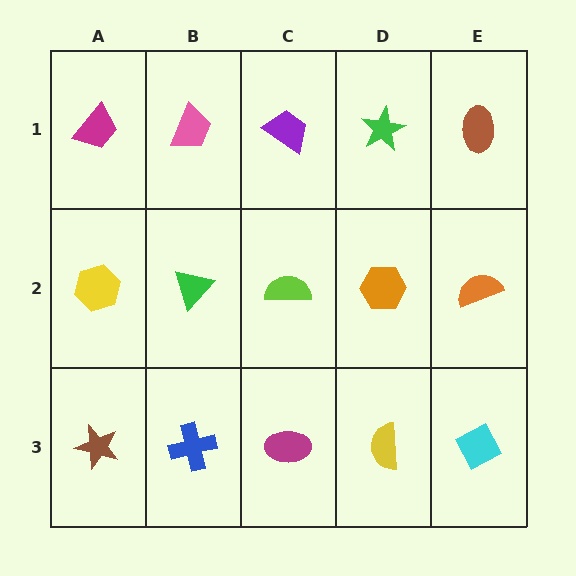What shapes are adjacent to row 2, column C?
A purple trapezoid (row 1, column C), a magenta ellipse (row 3, column C), a green triangle (row 2, column B), an orange hexagon (row 2, column D).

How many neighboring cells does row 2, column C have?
4.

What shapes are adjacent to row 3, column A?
A yellow hexagon (row 2, column A), a blue cross (row 3, column B).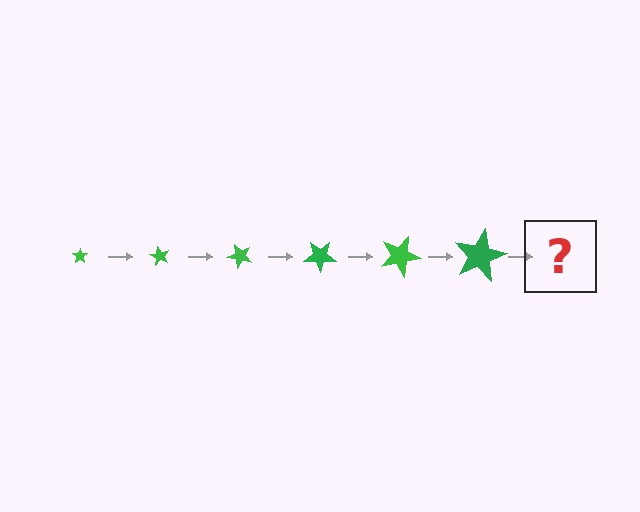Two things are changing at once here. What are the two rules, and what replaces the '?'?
The two rules are that the star grows larger each step and it rotates 60 degrees each step. The '?' should be a star, larger than the previous one and rotated 360 degrees from the start.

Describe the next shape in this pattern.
It should be a star, larger than the previous one and rotated 360 degrees from the start.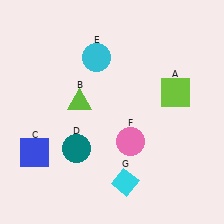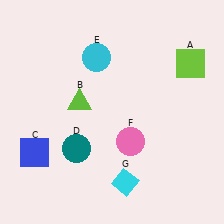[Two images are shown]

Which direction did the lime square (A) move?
The lime square (A) moved up.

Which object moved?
The lime square (A) moved up.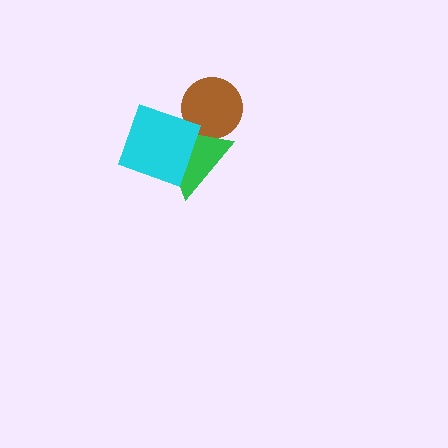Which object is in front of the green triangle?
The cyan square is in front of the green triangle.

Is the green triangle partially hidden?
Yes, it is partially covered by another shape.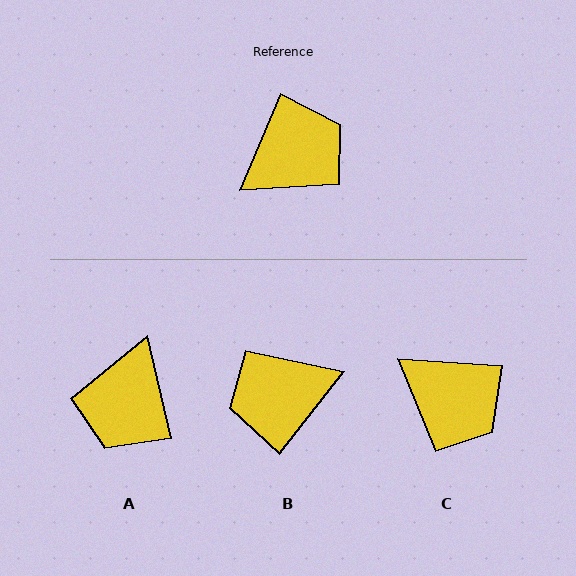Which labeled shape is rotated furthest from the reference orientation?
B, about 165 degrees away.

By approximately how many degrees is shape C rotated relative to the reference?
Approximately 71 degrees clockwise.